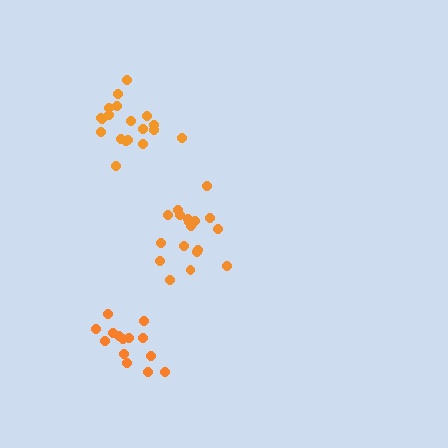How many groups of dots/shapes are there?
There are 3 groups.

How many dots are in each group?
Group 1: 18 dots, Group 2: 19 dots, Group 3: 14 dots (51 total).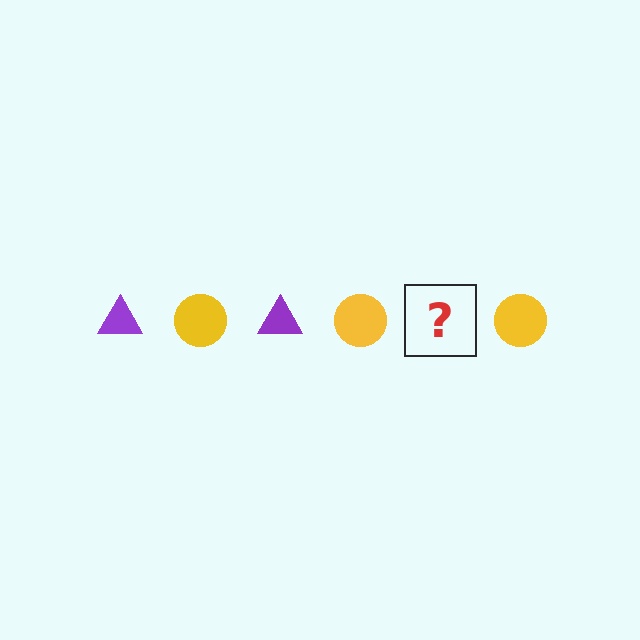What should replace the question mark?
The question mark should be replaced with a purple triangle.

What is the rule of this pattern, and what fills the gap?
The rule is that the pattern alternates between purple triangle and yellow circle. The gap should be filled with a purple triangle.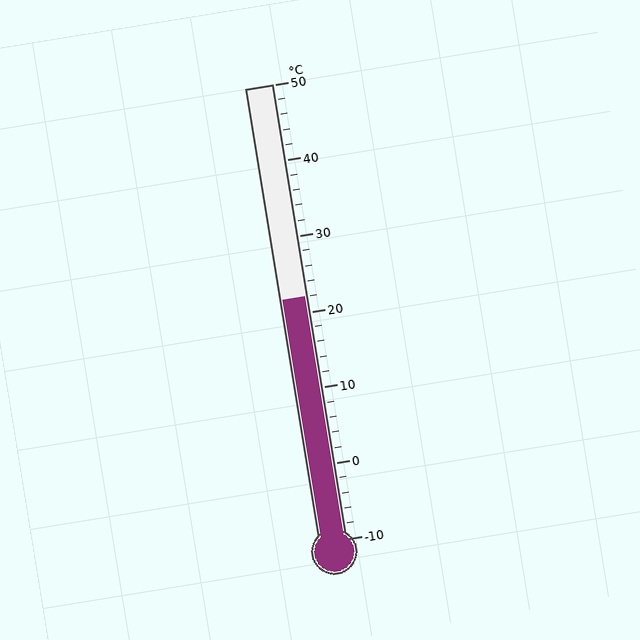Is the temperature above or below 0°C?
The temperature is above 0°C.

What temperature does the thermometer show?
The thermometer shows approximately 22°C.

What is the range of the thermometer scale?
The thermometer scale ranges from -10°C to 50°C.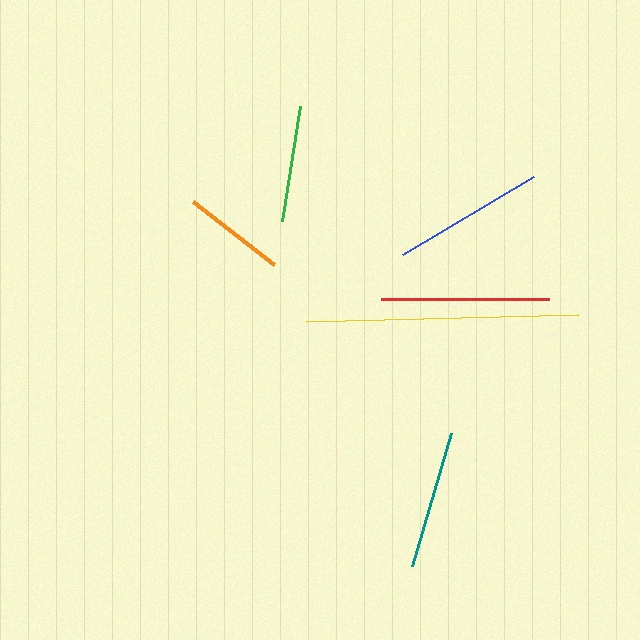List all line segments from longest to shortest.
From longest to shortest: yellow, red, blue, teal, green, orange.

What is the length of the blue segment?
The blue segment is approximately 153 pixels long.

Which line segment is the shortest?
The orange line is the shortest at approximately 102 pixels.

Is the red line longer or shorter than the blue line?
The red line is longer than the blue line.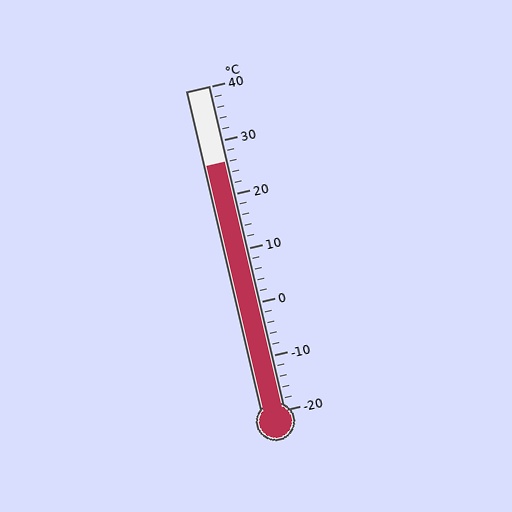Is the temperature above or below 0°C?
The temperature is above 0°C.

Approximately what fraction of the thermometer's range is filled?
The thermometer is filled to approximately 75% of its range.